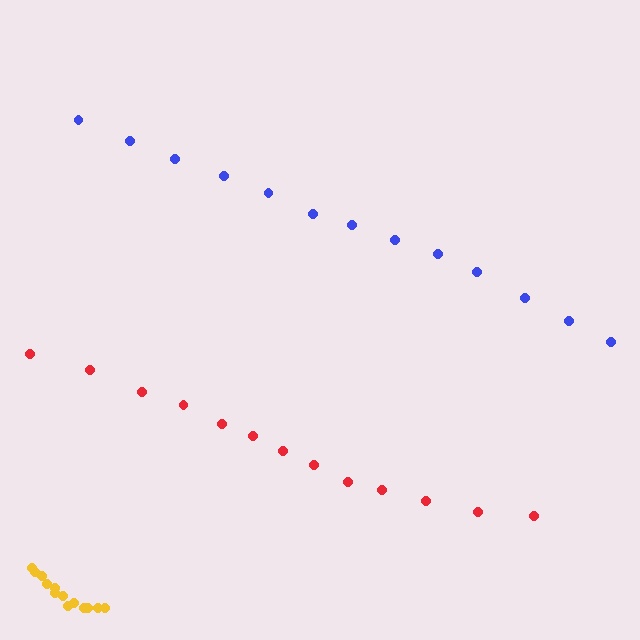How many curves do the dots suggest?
There are 3 distinct paths.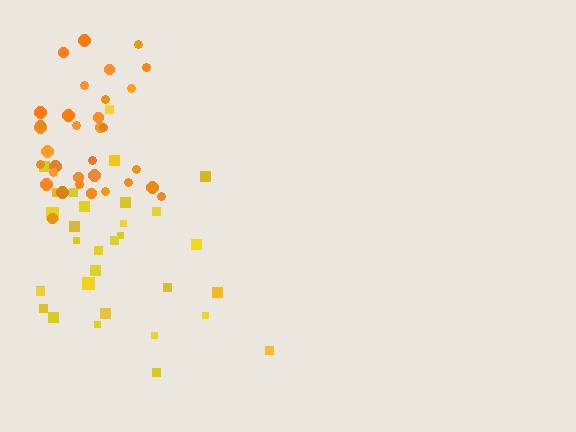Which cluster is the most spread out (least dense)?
Yellow.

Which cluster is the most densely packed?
Orange.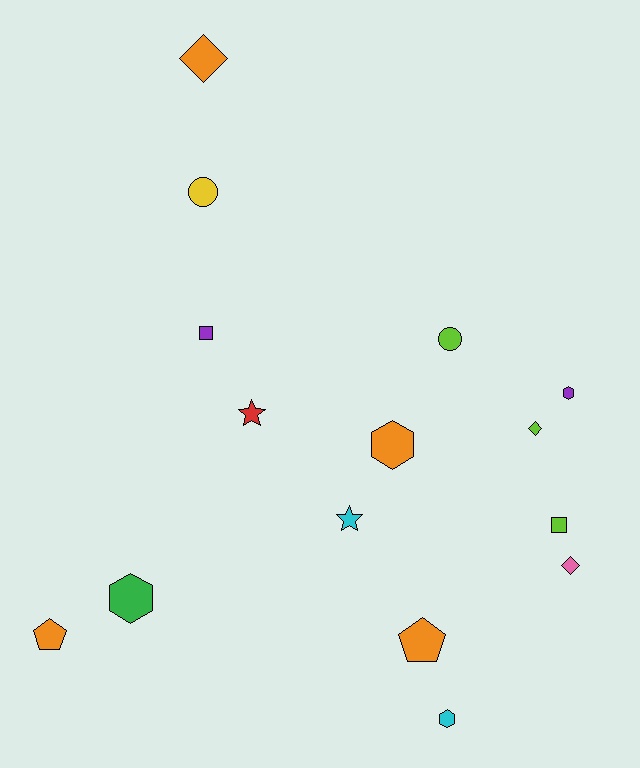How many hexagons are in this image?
There are 4 hexagons.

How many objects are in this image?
There are 15 objects.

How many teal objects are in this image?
There are no teal objects.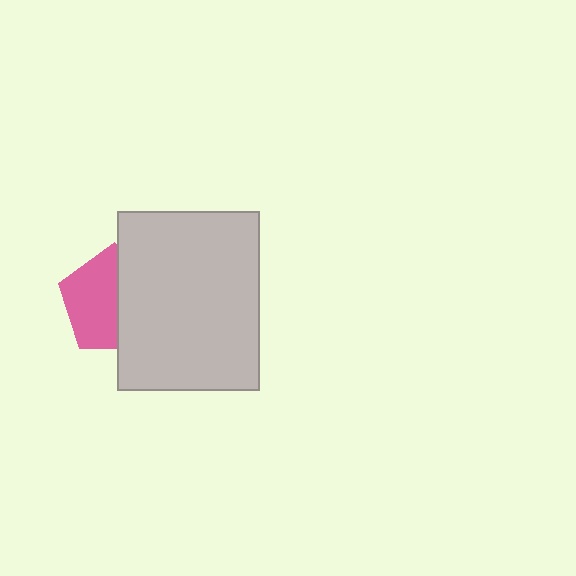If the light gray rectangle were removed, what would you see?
You would see the complete pink pentagon.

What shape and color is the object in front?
The object in front is a light gray rectangle.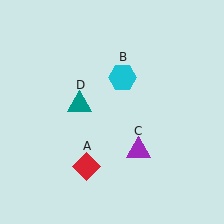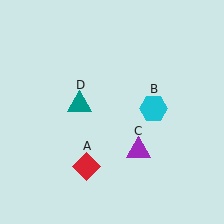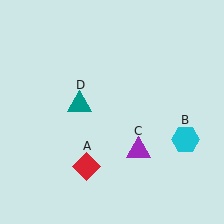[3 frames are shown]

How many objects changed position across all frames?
1 object changed position: cyan hexagon (object B).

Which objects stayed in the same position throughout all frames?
Red diamond (object A) and purple triangle (object C) and teal triangle (object D) remained stationary.